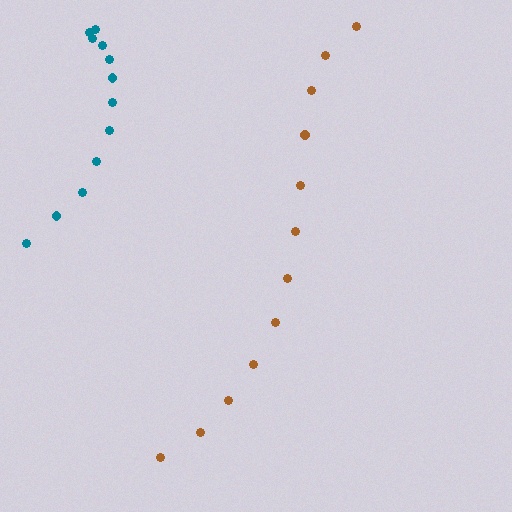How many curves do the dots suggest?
There are 2 distinct paths.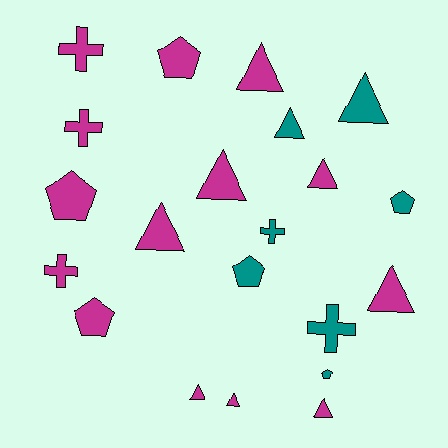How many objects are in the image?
There are 21 objects.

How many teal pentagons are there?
There are 3 teal pentagons.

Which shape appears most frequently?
Triangle, with 10 objects.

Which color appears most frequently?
Magenta, with 14 objects.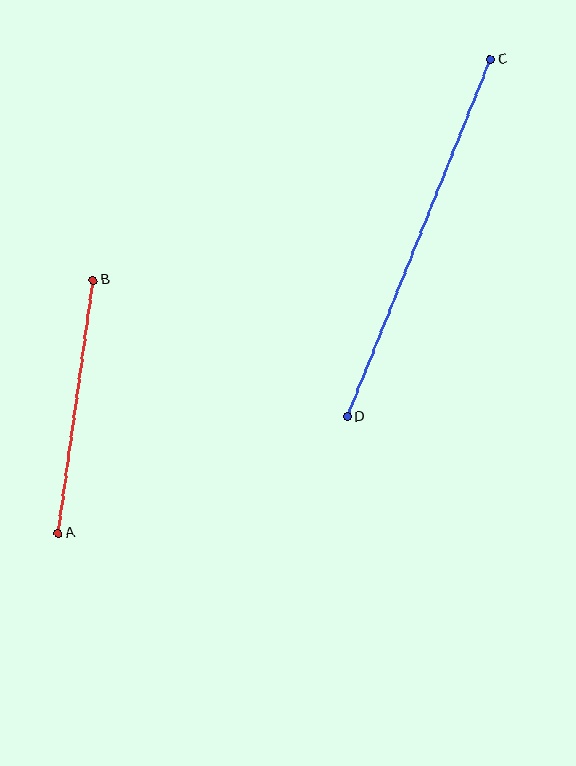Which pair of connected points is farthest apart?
Points C and D are farthest apart.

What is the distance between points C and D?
The distance is approximately 385 pixels.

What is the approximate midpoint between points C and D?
The midpoint is at approximately (419, 238) pixels.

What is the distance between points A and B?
The distance is approximately 256 pixels.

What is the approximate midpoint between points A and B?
The midpoint is at approximately (76, 407) pixels.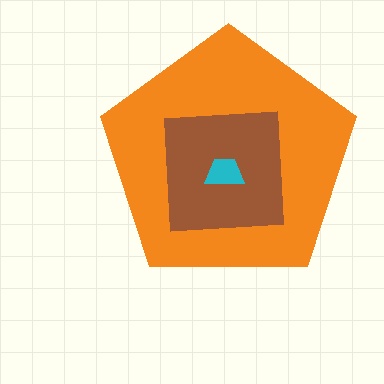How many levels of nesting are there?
3.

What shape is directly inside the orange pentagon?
The brown square.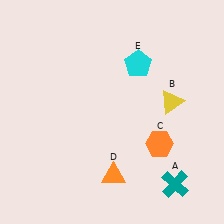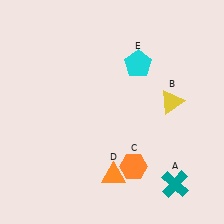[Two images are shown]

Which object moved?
The orange hexagon (C) moved left.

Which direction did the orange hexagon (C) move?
The orange hexagon (C) moved left.